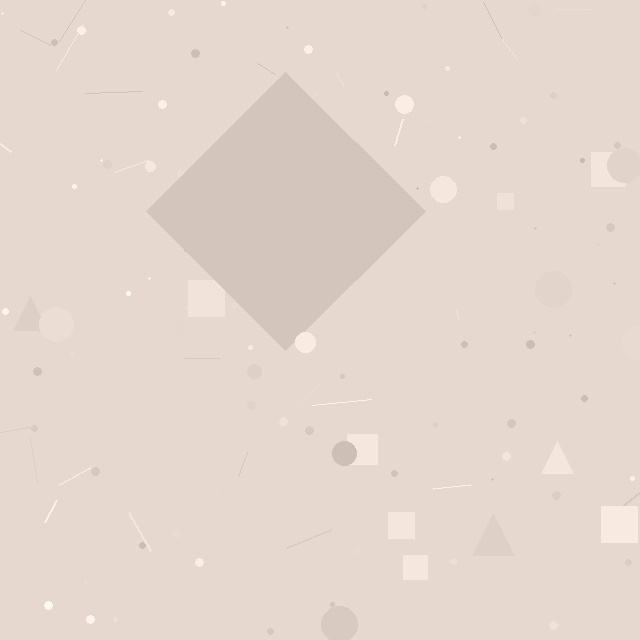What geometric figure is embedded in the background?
A diamond is embedded in the background.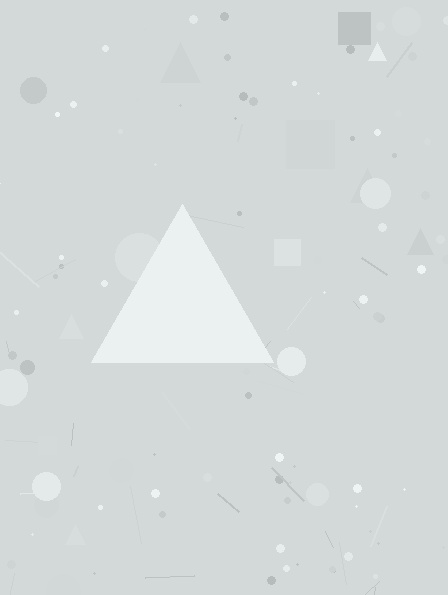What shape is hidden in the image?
A triangle is hidden in the image.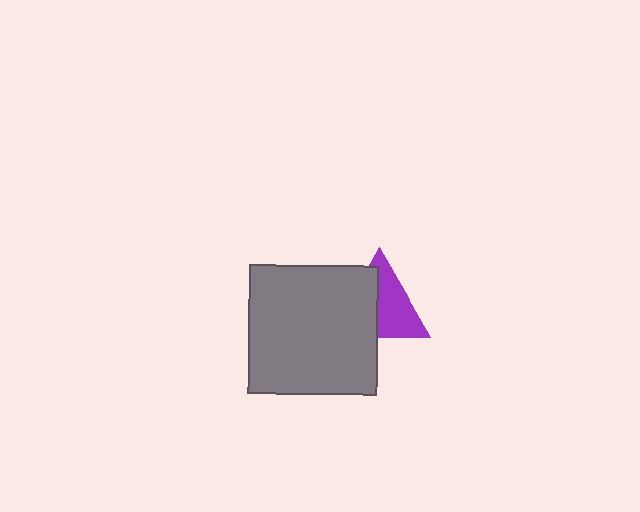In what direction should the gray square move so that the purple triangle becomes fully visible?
The gray square should move left. That is the shortest direction to clear the overlap and leave the purple triangle fully visible.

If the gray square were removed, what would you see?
You would see the complete purple triangle.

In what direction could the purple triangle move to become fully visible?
The purple triangle could move right. That would shift it out from behind the gray square entirely.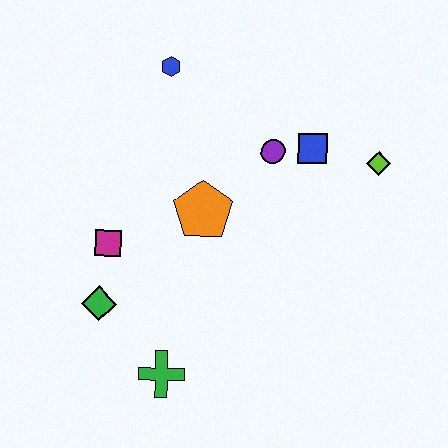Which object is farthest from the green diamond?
The lime diamond is farthest from the green diamond.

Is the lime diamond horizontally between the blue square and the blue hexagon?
No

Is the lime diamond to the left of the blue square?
No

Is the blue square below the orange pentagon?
No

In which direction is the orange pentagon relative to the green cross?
The orange pentagon is above the green cross.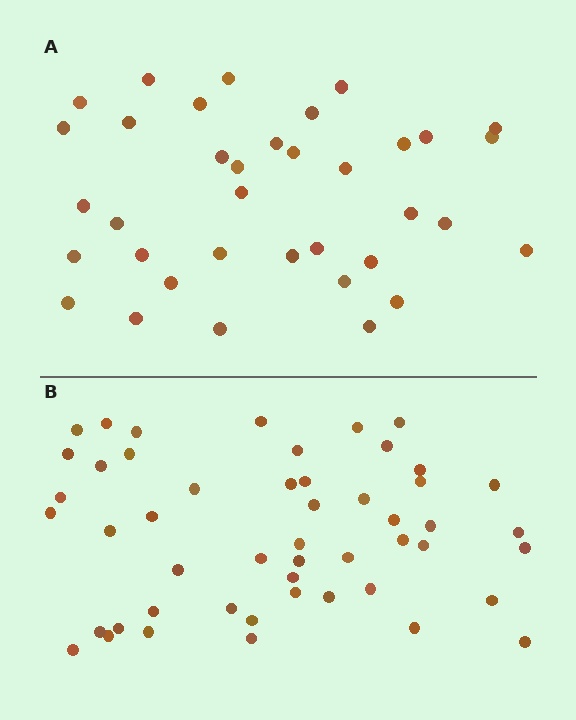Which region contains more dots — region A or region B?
Region B (the bottom region) has more dots.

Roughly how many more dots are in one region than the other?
Region B has approximately 15 more dots than region A.